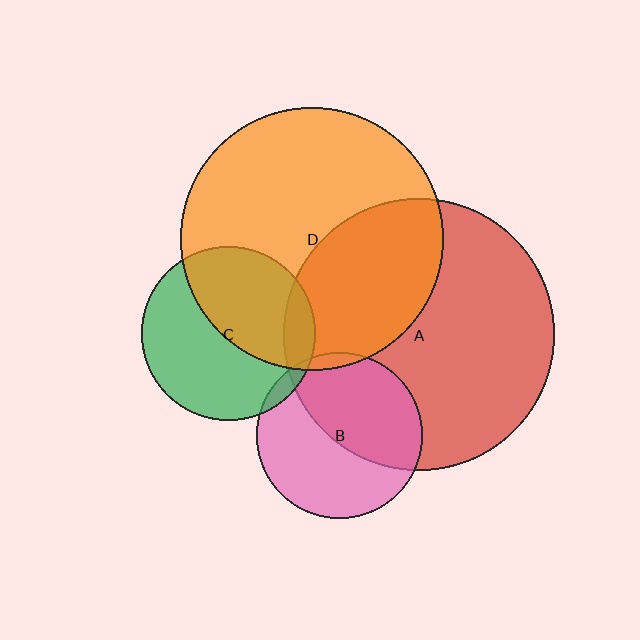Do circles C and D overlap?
Yes.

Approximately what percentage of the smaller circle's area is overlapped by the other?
Approximately 45%.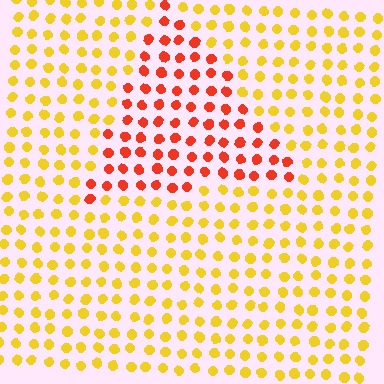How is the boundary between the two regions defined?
The boundary is defined purely by a slight shift in hue (about 45 degrees). Spacing, size, and orientation are identical on both sides.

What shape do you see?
I see a triangle.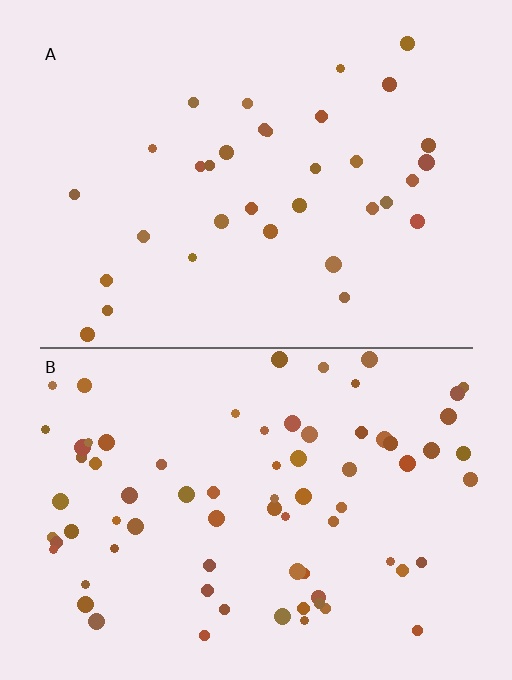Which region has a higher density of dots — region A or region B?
B (the bottom).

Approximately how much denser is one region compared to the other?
Approximately 2.2× — region B over region A.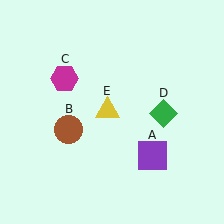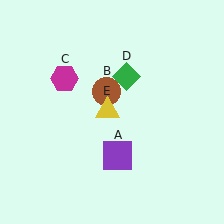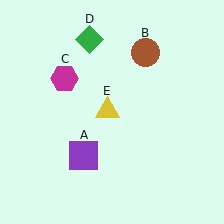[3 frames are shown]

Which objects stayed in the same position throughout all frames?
Magenta hexagon (object C) and yellow triangle (object E) remained stationary.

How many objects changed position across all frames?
3 objects changed position: purple square (object A), brown circle (object B), green diamond (object D).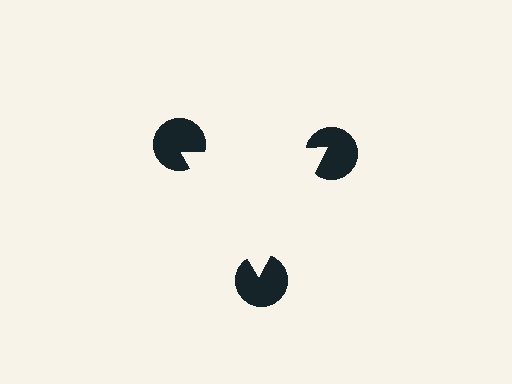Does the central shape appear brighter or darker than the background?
It typically appears slightly brighter than the background, even though no actual brightness change is drawn.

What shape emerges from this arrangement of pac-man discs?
An illusory triangle — its edges are inferred from the aligned wedge cuts in the pac-man discs, not physically drawn.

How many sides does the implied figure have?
3 sides.